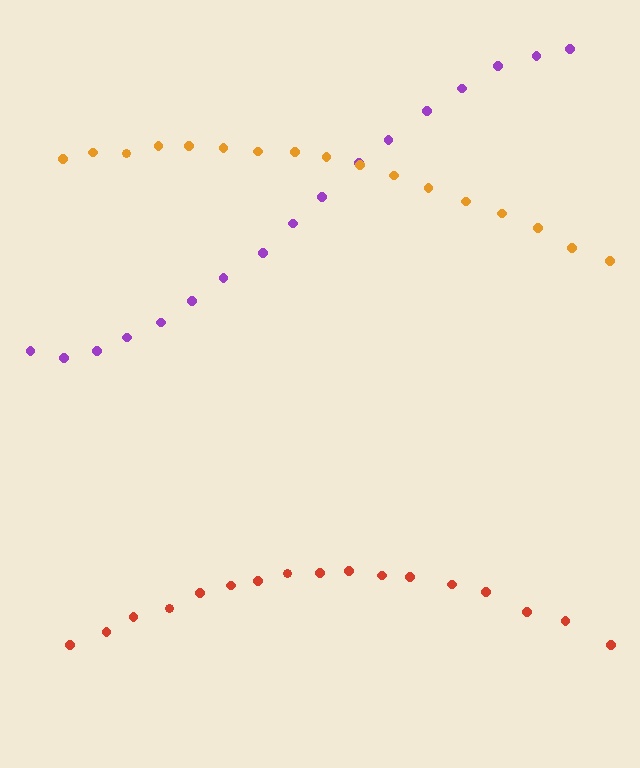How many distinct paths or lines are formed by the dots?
There are 3 distinct paths.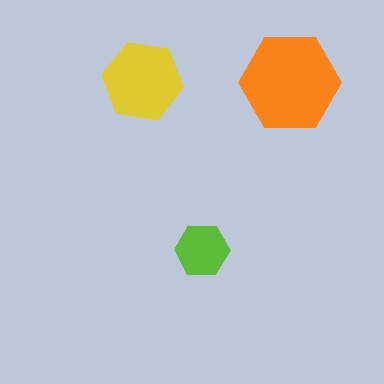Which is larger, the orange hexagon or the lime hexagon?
The orange one.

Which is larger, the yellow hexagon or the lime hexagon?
The yellow one.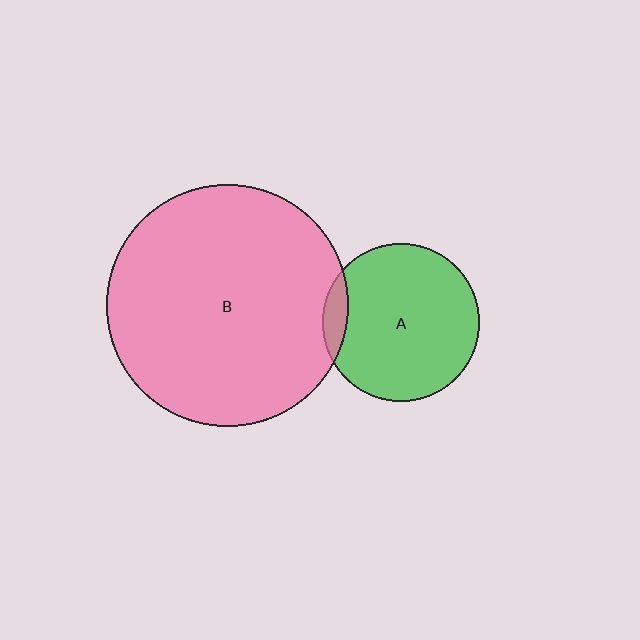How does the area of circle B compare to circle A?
Approximately 2.3 times.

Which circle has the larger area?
Circle B (pink).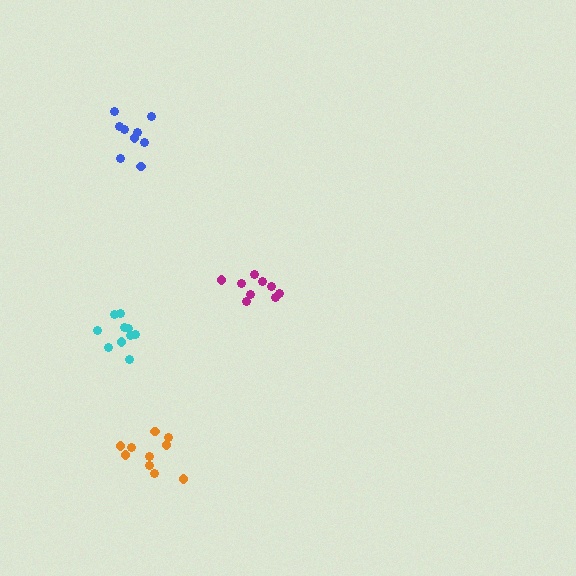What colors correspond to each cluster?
The clusters are colored: magenta, blue, cyan, orange.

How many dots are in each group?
Group 1: 9 dots, Group 2: 9 dots, Group 3: 10 dots, Group 4: 10 dots (38 total).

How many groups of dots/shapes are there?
There are 4 groups.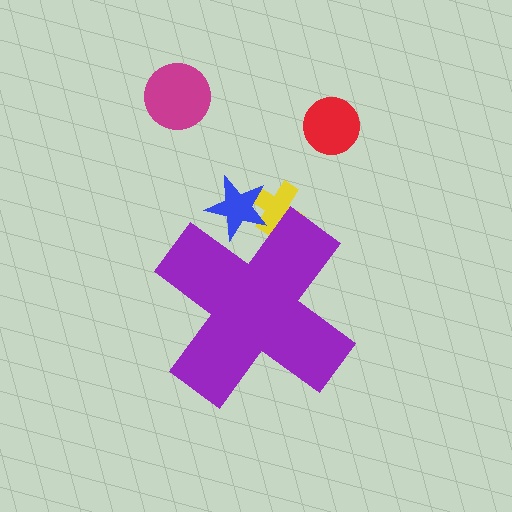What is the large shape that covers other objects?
A purple cross.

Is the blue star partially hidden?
Yes, the blue star is partially hidden behind the purple cross.